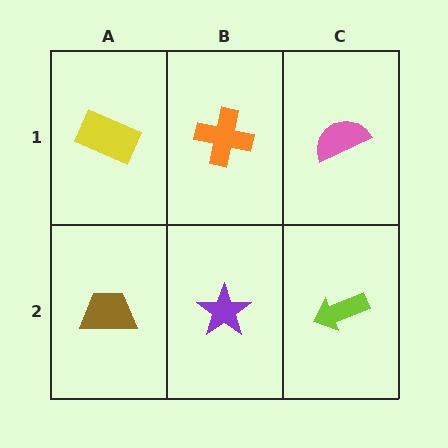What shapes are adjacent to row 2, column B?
An orange cross (row 1, column B), a brown trapezoid (row 2, column A), a lime arrow (row 2, column C).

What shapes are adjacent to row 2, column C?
A pink semicircle (row 1, column C), a purple star (row 2, column B).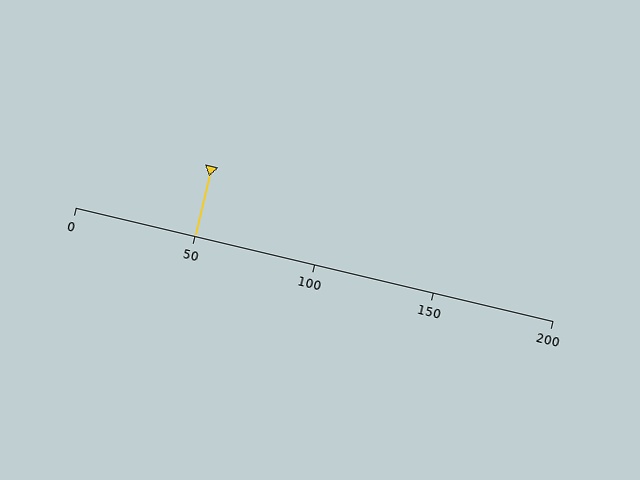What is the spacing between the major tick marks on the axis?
The major ticks are spaced 50 apart.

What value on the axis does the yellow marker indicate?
The marker indicates approximately 50.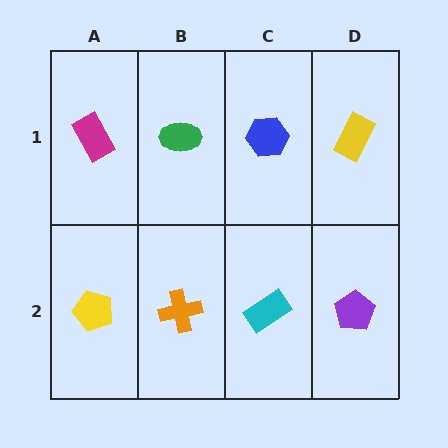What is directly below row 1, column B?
An orange cross.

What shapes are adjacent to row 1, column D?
A purple pentagon (row 2, column D), a blue hexagon (row 1, column C).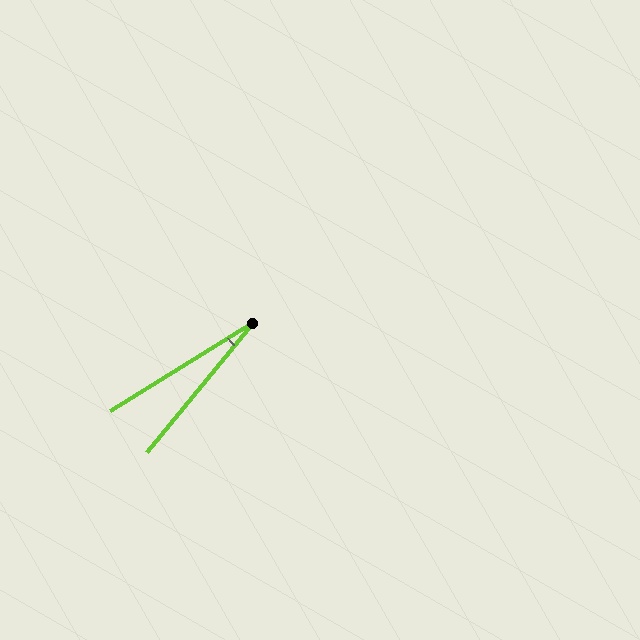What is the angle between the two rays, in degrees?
Approximately 19 degrees.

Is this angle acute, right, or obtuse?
It is acute.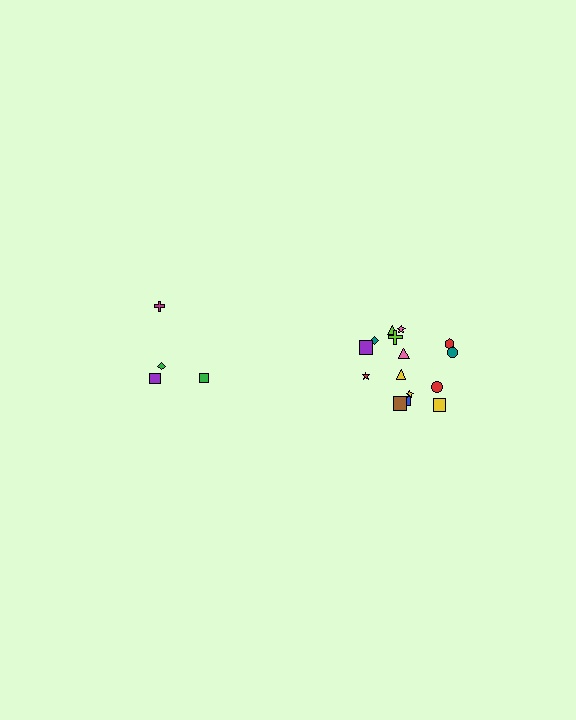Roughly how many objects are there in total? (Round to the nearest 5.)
Roughly 20 objects in total.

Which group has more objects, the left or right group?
The right group.